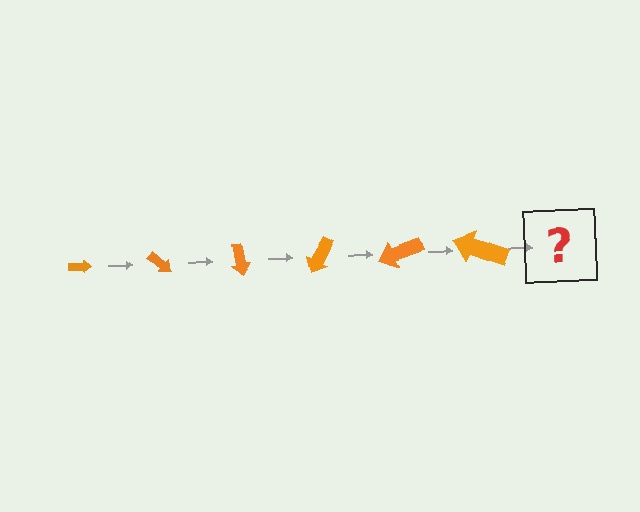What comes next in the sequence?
The next element should be an arrow, larger than the previous one and rotated 240 degrees from the start.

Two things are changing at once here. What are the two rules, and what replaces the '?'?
The two rules are that the arrow grows larger each step and it rotates 40 degrees each step. The '?' should be an arrow, larger than the previous one and rotated 240 degrees from the start.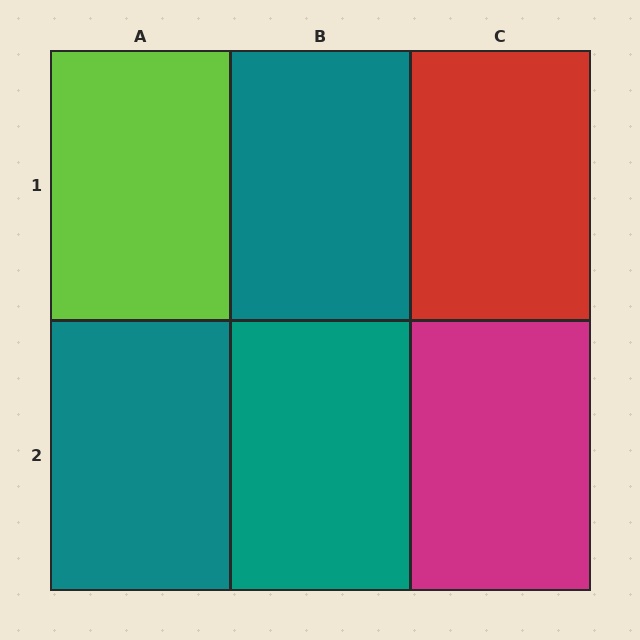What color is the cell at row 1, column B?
Teal.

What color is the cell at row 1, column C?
Red.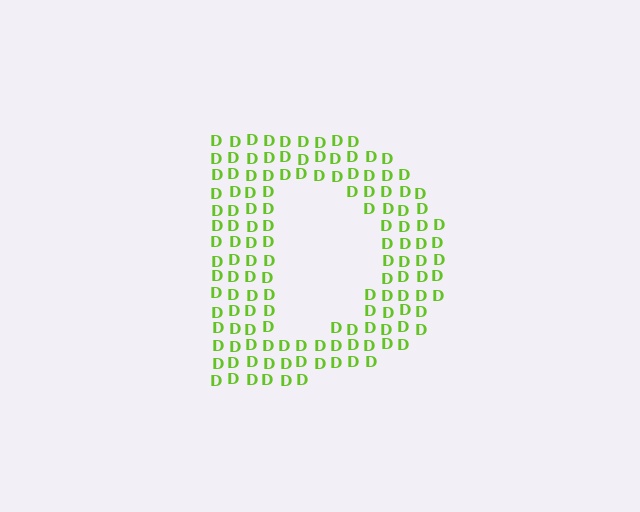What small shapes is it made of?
It is made of small letter D's.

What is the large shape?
The large shape is the letter D.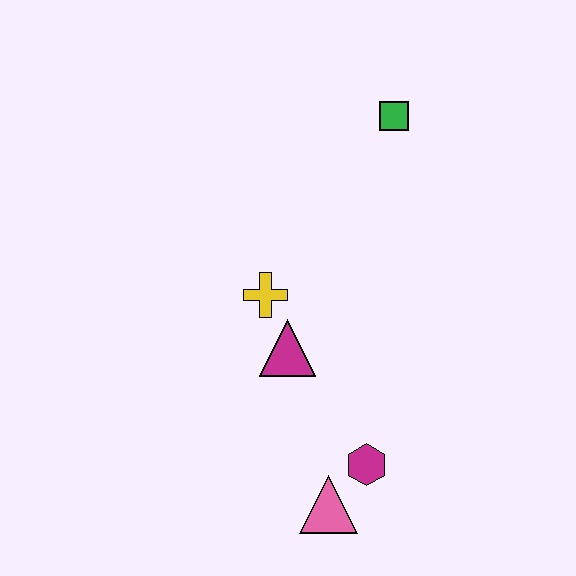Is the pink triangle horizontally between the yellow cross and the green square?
Yes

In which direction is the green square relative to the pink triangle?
The green square is above the pink triangle.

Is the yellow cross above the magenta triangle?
Yes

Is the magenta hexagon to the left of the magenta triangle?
No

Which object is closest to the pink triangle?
The magenta hexagon is closest to the pink triangle.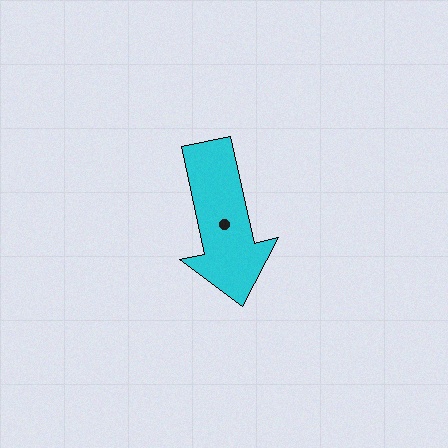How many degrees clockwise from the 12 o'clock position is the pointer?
Approximately 168 degrees.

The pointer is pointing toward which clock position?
Roughly 6 o'clock.